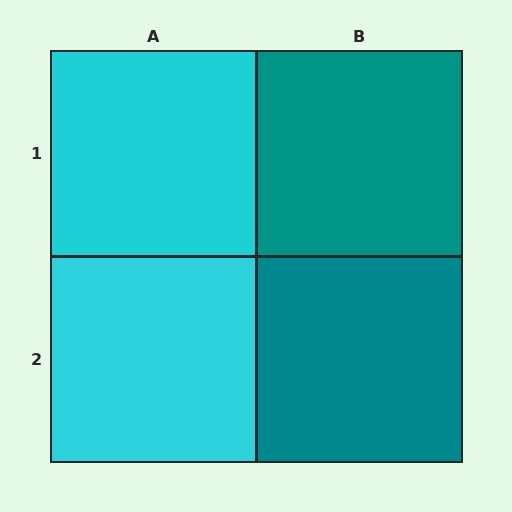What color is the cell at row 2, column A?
Cyan.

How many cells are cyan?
2 cells are cyan.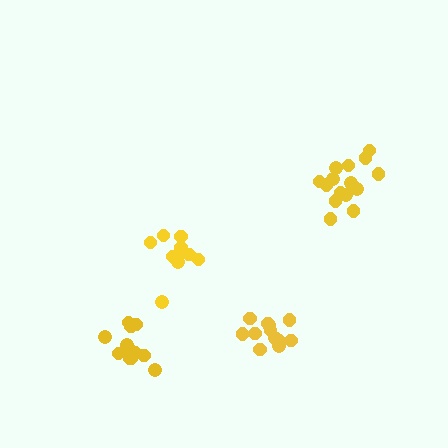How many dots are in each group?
Group 1: 15 dots, Group 2: 12 dots, Group 3: 12 dots, Group 4: 10 dots (49 total).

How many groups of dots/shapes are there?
There are 4 groups.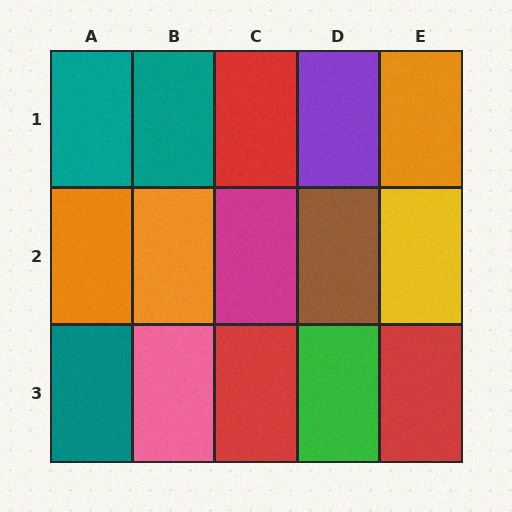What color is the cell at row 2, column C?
Magenta.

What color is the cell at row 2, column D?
Brown.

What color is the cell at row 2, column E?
Yellow.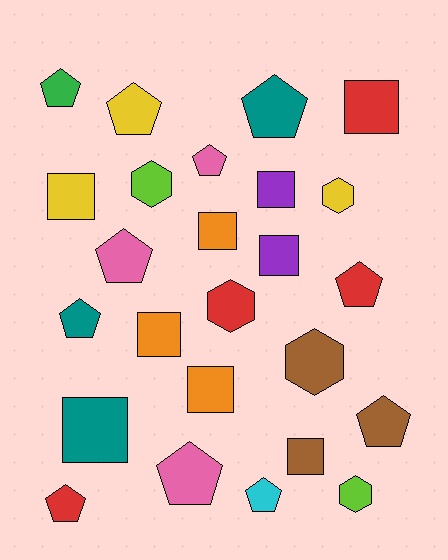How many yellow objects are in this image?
There are 3 yellow objects.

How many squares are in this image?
There are 9 squares.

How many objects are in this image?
There are 25 objects.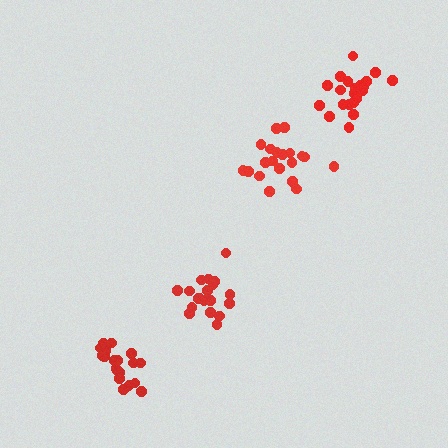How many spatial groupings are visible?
There are 4 spatial groupings.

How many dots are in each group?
Group 1: 20 dots, Group 2: 19 dots, Group 3: 21 dots, Group 4: 20 dots (80 total).